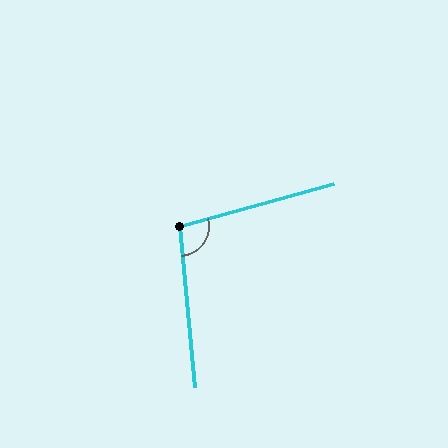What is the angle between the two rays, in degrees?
Approximately 100 degrees.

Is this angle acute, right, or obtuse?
It is obtuse.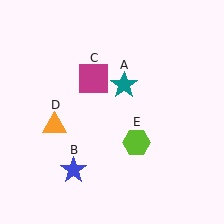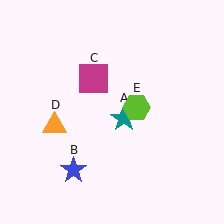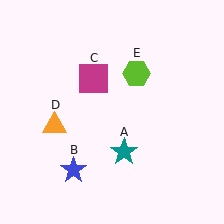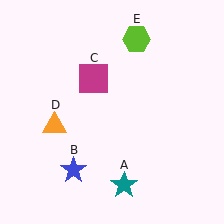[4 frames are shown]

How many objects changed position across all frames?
2 objects changed position: teal star (object A), lime hexagon (object E).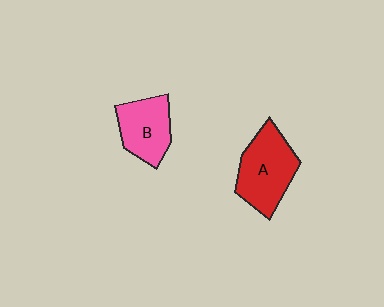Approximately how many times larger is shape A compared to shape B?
Approximately 1.3 times.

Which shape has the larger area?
Shape A (red).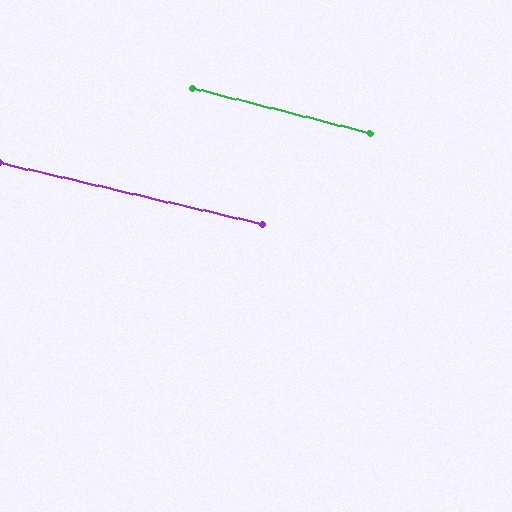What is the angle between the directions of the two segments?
Approximately 1 degree.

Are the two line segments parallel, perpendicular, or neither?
Parallel — their directions differ by only 0.9°.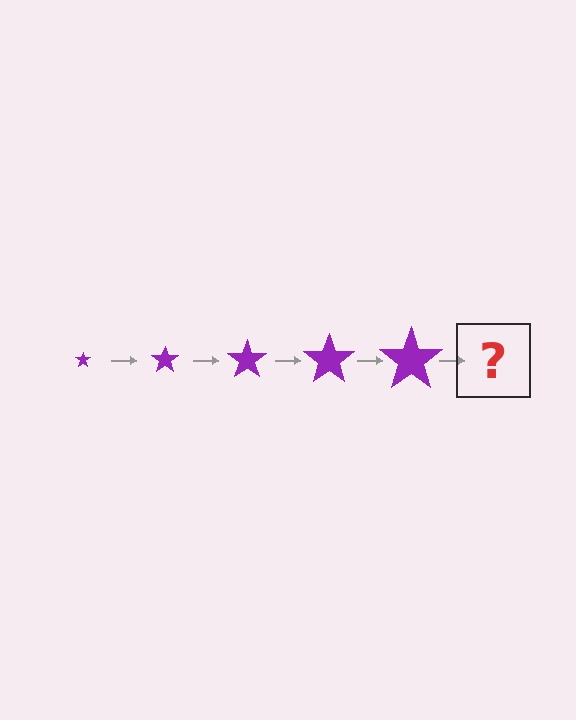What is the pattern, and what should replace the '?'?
The pattern is that the star gets progressively larger each step. The '?' should be a purple star, larger than the previous one.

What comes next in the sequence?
The next element should be a purple star, larger than the previous one.